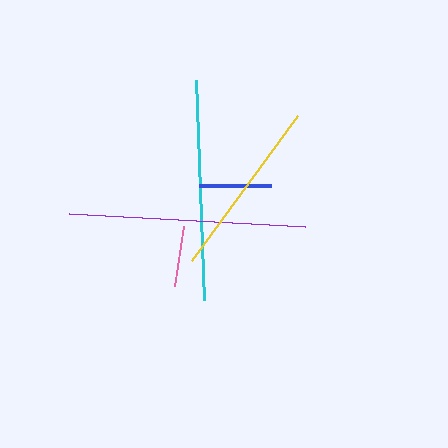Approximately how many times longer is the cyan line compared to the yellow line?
The cyan line is approximately 1.2 times the length of the yellow line.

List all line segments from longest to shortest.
From longest to shortest: purple, cyan, yellow, blue, pink.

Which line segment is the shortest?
The pink line is the shortest at approximately 61 pixels.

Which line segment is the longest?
The purple line is the longest at approximately 236 pixels.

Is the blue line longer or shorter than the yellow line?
The yellow line is longer than the blue line.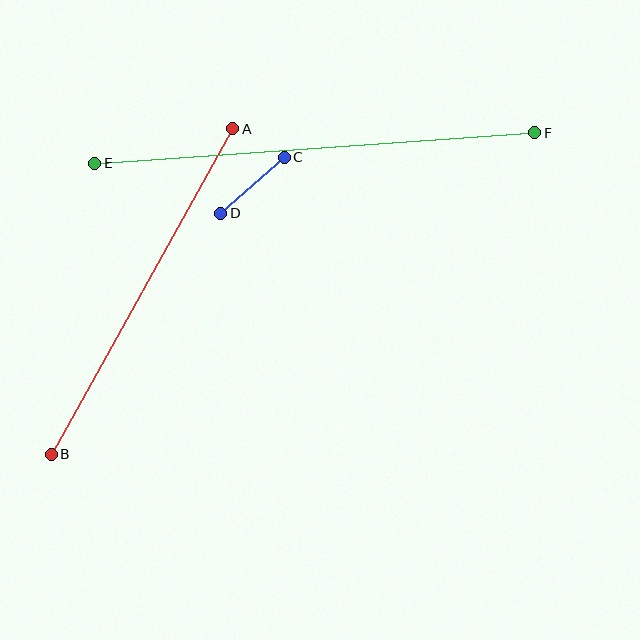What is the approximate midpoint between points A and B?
The midpoint is at approximately (142, 291) pixels.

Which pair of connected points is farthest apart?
Points E and F are farthest apart.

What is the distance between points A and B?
The distance is approximately 373 pixels.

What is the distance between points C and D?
The distance is approximately 85 pixels.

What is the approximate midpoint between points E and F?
The midpoint is at approximately (315, 148) pixels.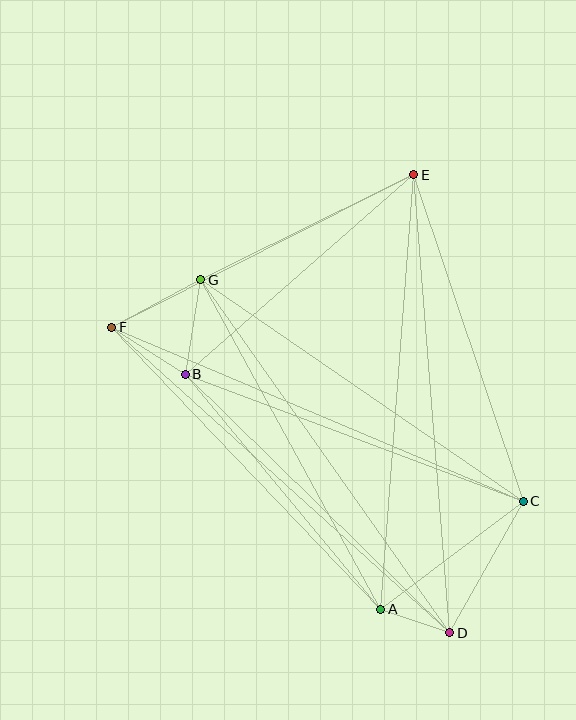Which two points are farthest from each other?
Points D and E are farthest from each other.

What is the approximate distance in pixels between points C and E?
The distance between C and E is approximately 344 pixels.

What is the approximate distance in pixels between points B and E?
The distance between B and E is approximately 303 pixels.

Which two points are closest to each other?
Points A and D are closest to each other.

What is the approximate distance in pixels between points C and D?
The distance between C and D is approximately 151 pixels.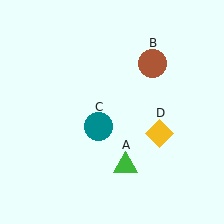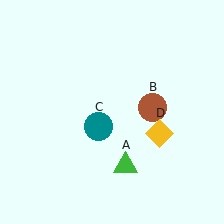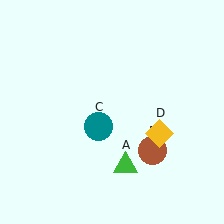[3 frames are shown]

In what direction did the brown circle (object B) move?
The brown circle (object B) moved down.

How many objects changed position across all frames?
1 object changed position: brown circle (object B).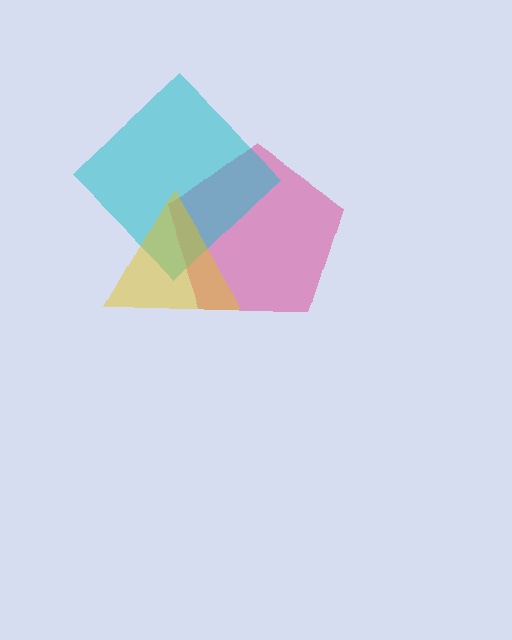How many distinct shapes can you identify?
There are 3 distinct shapes: a pink pentagon, a cyan diamond, a yellow triangle.